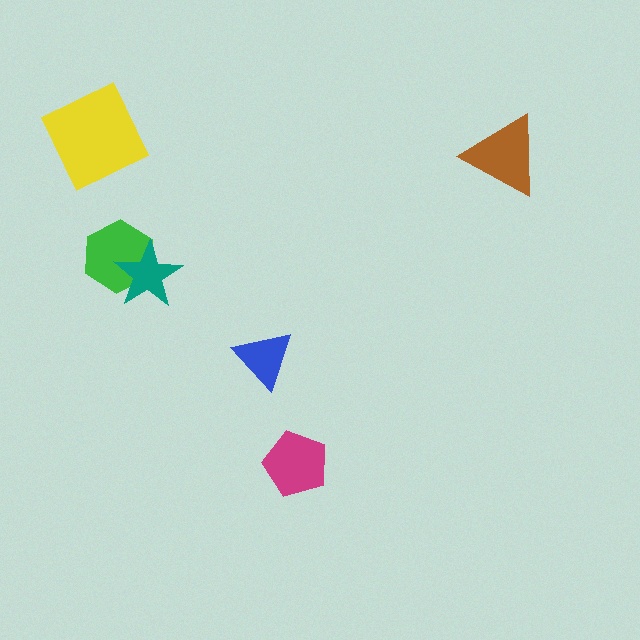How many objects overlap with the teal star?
1 object overlaps with the teal star.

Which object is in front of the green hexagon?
The teal star is in front of the green hexagon.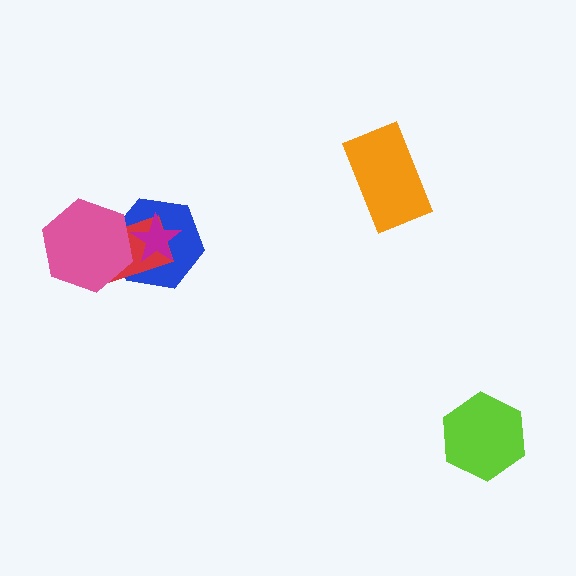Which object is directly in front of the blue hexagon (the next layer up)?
The red rectangle is directly in front of the blue hexagon.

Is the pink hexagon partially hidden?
No, no other shape covers it.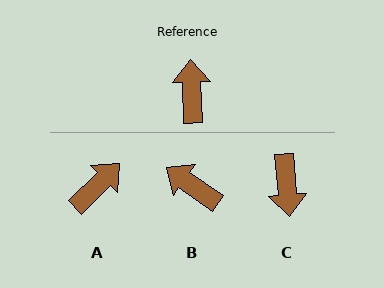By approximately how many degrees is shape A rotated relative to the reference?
Approximately 48 degrees clockwise.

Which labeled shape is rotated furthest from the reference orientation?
C, about 177 degrees away.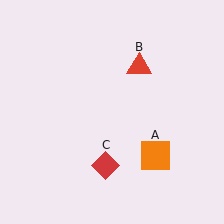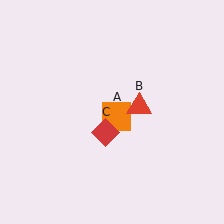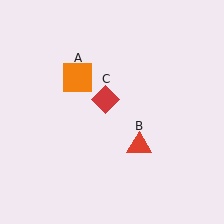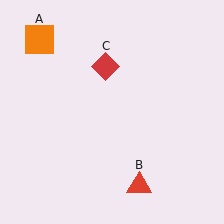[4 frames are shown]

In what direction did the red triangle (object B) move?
The red triangle (object B) moved down.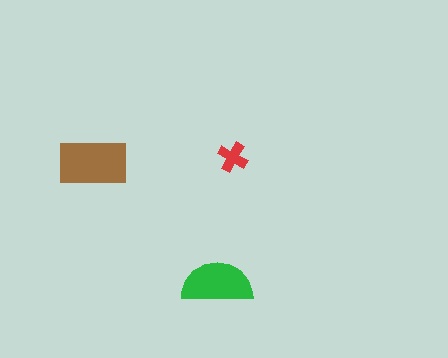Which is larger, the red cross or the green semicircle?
The green semicircle.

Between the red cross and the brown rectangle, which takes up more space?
The brown rectangle.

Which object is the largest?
The brown rectangle.